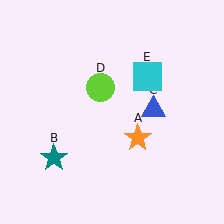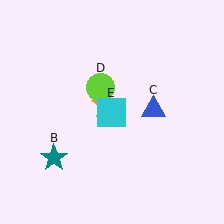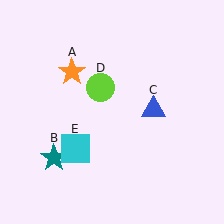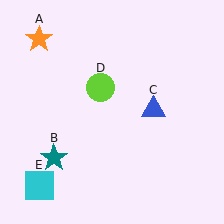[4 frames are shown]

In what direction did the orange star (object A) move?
The orange star (object A) moved up and to the left.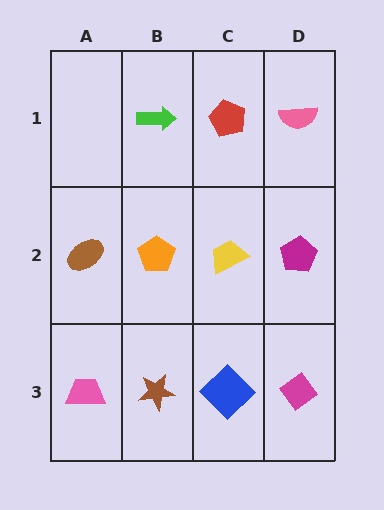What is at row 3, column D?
A magenta diamond.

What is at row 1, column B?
A green arrow.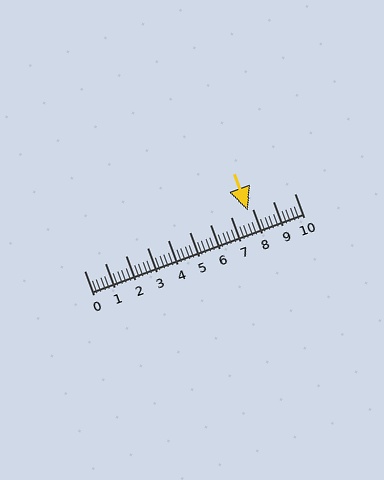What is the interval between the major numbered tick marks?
The major tick marks are spaced 1 units apart.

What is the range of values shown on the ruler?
The ruler shows values from 0 to 10.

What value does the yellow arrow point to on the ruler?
The yellow arrow points to approximately 7.8.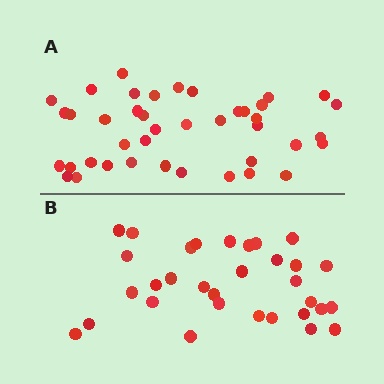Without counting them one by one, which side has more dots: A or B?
Region A (the top region) has more dots.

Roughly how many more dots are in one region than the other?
Region A has roughly 8 or so more dots than region B.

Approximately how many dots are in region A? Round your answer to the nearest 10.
About 40 dots. (The exact count is 41, which rounds to 40.)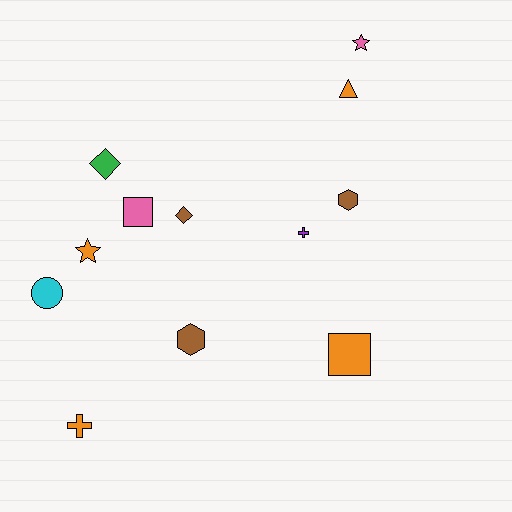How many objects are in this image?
There are 12 objects.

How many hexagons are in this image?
There are 2 hexagons.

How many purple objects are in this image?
There is 1 purple object.